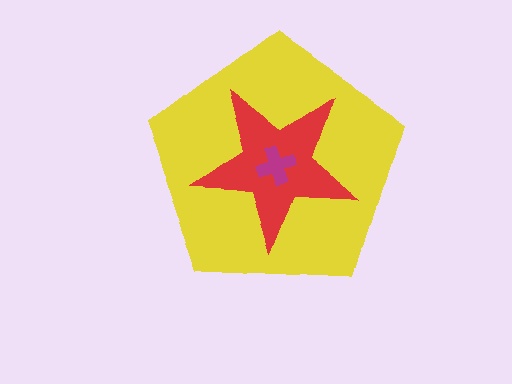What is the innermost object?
The magenta cross.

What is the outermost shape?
The yellow pentagon.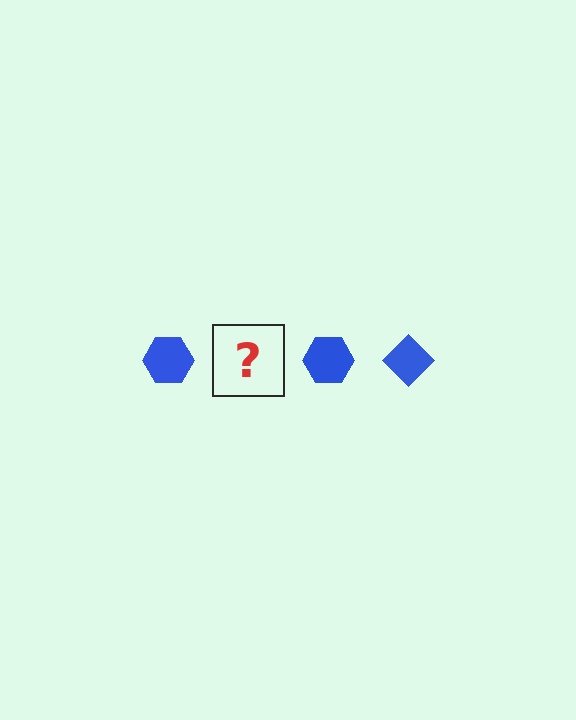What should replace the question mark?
The question mark should be replaced with a blue diamond.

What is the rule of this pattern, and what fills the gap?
The rule is that the pattern cycles through hexagon, diamond shapes in blue. The gap should be filled with a blue diamond.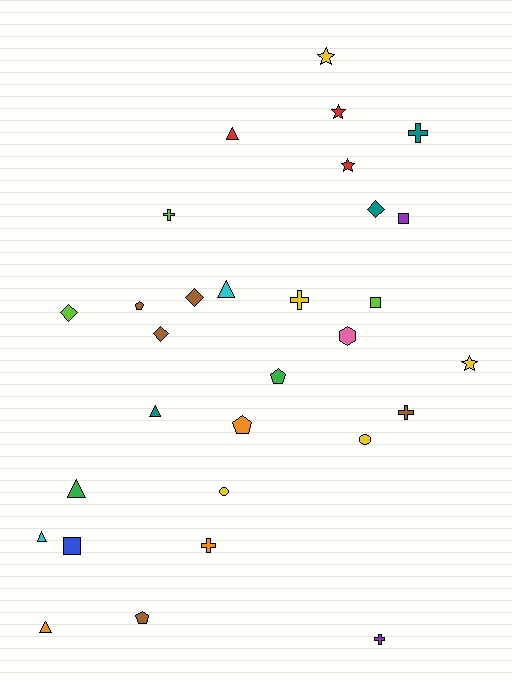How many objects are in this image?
There are 30 objects.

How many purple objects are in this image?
There are 2 purple objects.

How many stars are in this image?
There are 4 stars.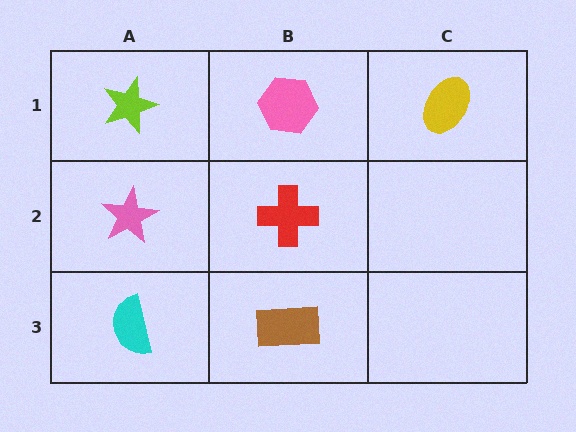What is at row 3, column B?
A brown rectangle.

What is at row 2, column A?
A pink star.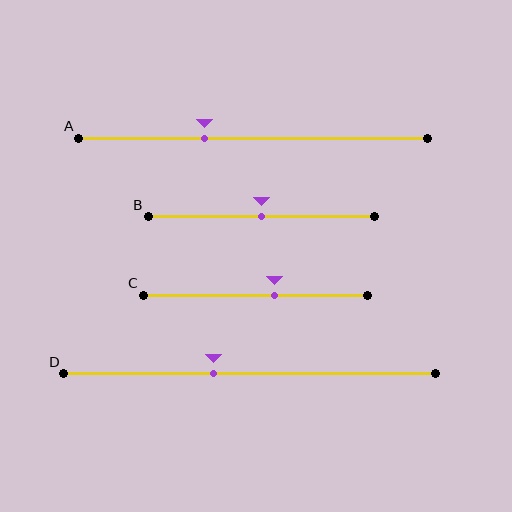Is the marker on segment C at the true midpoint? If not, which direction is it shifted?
No, the marker on segment C is shifted to the right by about 9% of the segment length.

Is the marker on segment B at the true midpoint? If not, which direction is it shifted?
Yes, the marker on segment B is at the true midpoint.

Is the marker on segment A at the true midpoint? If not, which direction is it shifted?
No, the marker on segment A is shifted to the left by about 14% of the segment length.